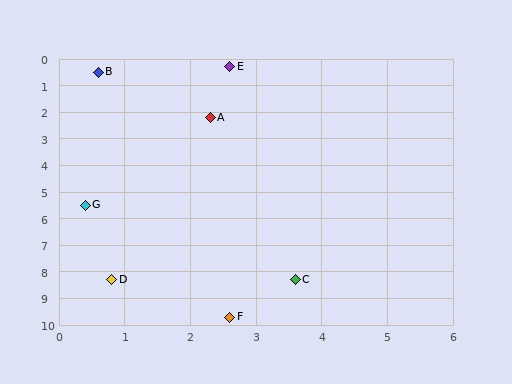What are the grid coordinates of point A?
Point A is at approximately (2.3, 2.2).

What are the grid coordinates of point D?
Point D is at approximately (0.8, 8.3).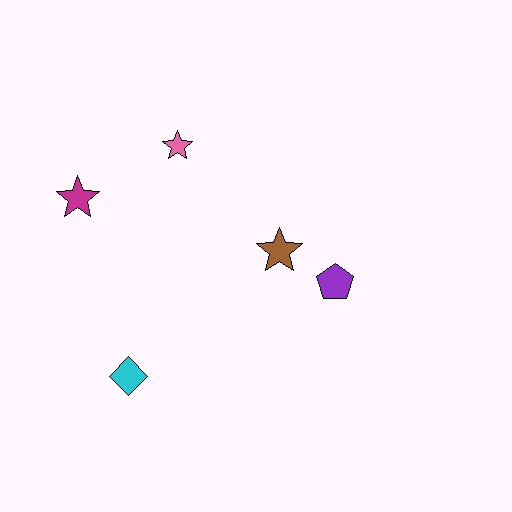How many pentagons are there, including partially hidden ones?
There is 1 pentagon.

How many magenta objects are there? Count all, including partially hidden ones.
There is 1 magenta object.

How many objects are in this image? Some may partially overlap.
There are 5 objects.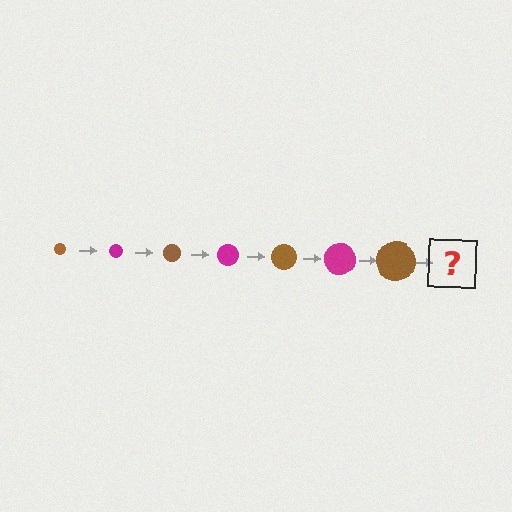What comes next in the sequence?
The next element should be a magenta circle, larger than the previous one.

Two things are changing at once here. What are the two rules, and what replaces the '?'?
The two rules are that the circle grows larger each step and the color cycles through brown and magenta. The '?' should be a magenta circle, larger than the previous one.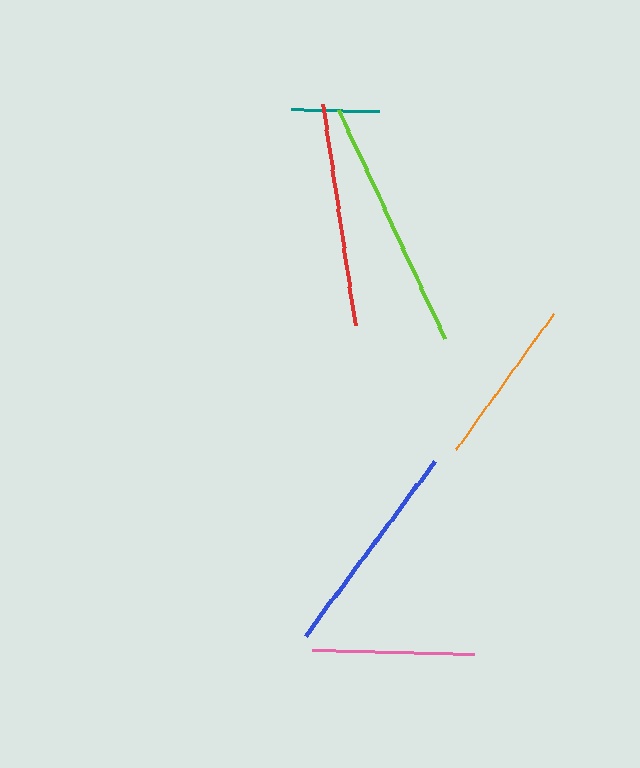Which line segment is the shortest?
The teal line is the shortest at approximately 88 pixels.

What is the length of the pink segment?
The pink segment is approximately 161 pixels long.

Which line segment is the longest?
The lime line is the longest at approximately 252 pixels.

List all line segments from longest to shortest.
From longest to shortest: lime, red, blue, orange, pink, teal.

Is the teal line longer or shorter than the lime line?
The lime line is longer than the teal line.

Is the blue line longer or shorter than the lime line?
The lime line is longer than the blue line.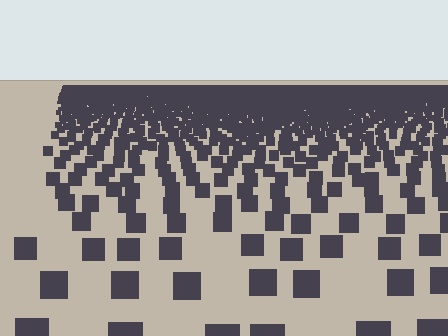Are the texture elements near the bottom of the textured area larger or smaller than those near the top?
Larger. Near the bottom, elements are closer to the viewer and appear at a bigger on-screen size.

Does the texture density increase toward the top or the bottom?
Density increases toward the top.